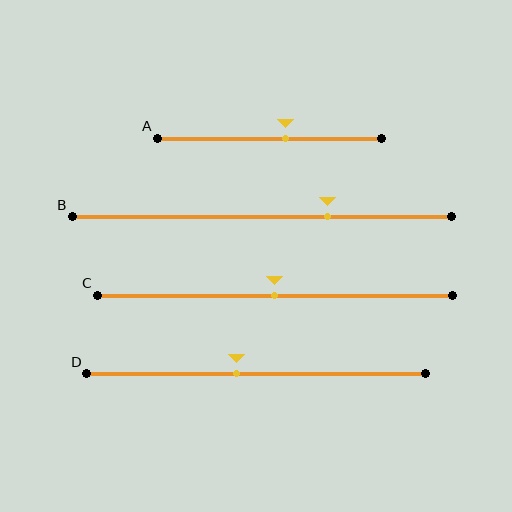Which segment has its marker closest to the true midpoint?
Segment C has its marker closest to the true midpoint.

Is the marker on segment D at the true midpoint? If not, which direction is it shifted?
No, the marker on segment D is shifted to the left by about 6% of the segment length.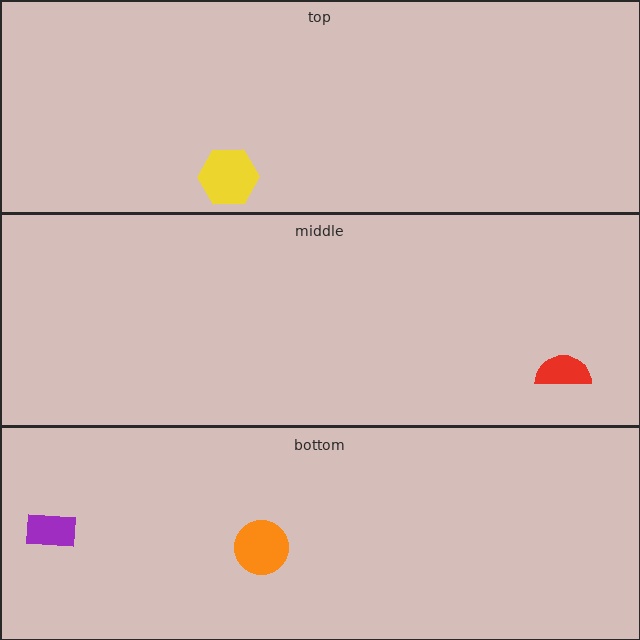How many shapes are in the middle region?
1.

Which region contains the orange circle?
The bottom region.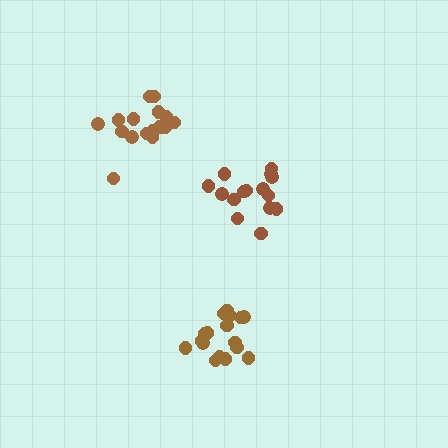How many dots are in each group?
Group 1: 16 dots, Group 2: 15 dots, Group 3: 17 dots (48 total).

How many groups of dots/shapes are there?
There are 3 groups.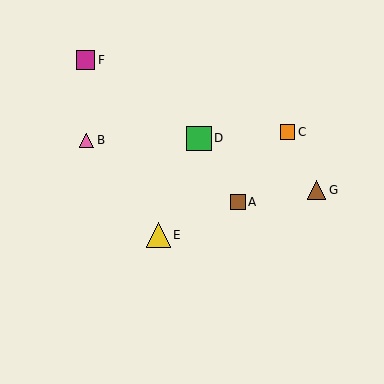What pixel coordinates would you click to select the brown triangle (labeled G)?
Click at (317, 190) to select the brown triangle G.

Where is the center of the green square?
The center of the green square is at (199, 138).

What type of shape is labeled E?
Shape E is a yellow triangle.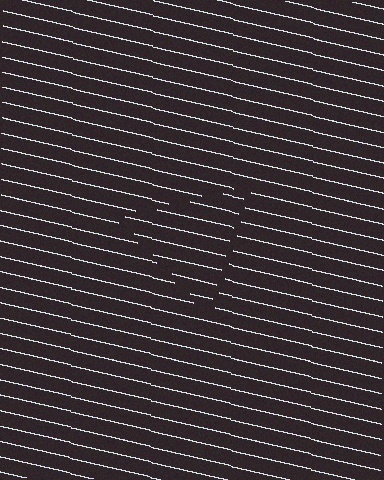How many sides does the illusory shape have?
3 sides — the line-ends trace a triangle.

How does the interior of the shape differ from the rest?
The interior of the shape contains the same grating, shifted by half a period — the contour is defined by the phase discontinuity where line-ends from the inner and outer gratings abut.